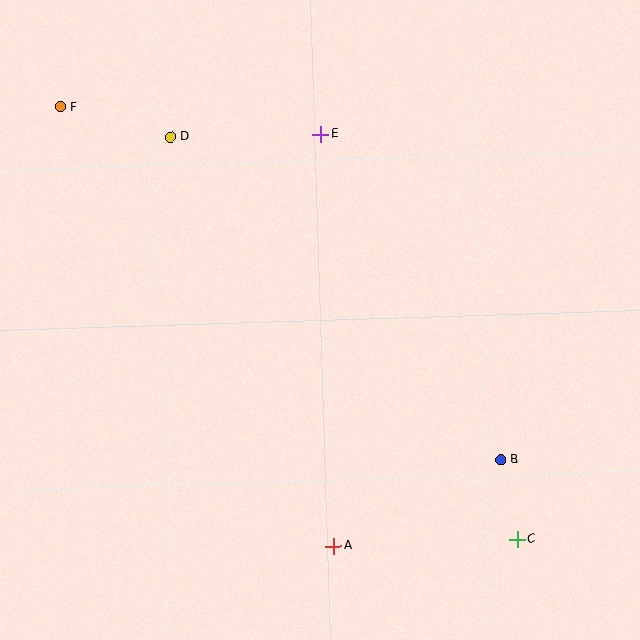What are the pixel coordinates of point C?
Point C is at (517, 539).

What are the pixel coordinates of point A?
Point A is at (334, 546).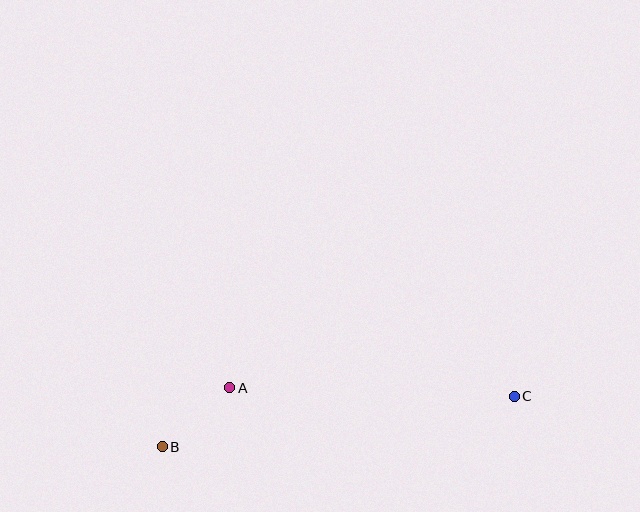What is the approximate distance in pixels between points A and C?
The distance between A and C is approximately 285 pixels.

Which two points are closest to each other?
Points A and B are closest to each other.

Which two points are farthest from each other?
Points B and C are farthest from each other.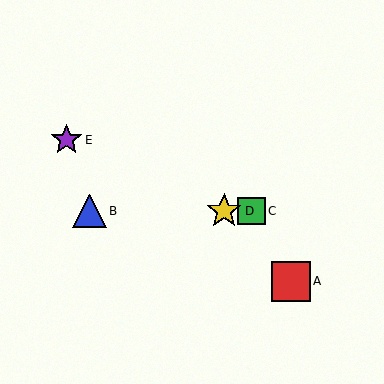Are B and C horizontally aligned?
Yes, both are at y≈211.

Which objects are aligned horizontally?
Objects B, C, D are aligned horizontally.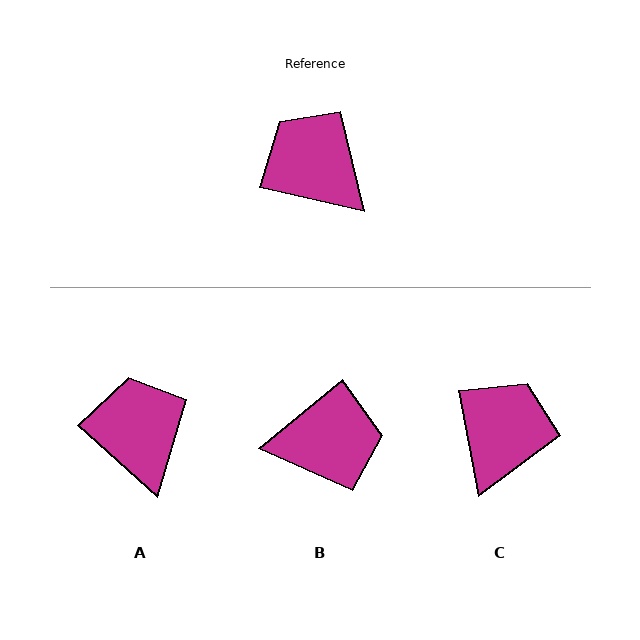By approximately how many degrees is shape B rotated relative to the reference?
Approximately 128 degrees clockwise.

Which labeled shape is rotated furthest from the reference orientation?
B, about 128 degrees away.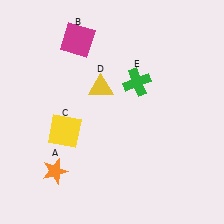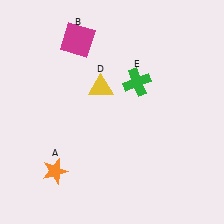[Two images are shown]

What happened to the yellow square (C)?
The yellow square (C) was removed in Image 2. It was in the bottom-left area of Image 1.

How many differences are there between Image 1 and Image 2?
There is 1 difference between the two images.